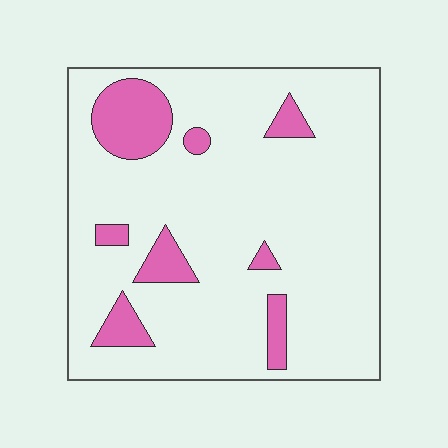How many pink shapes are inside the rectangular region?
8.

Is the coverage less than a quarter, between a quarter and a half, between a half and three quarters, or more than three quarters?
Less than a quarter.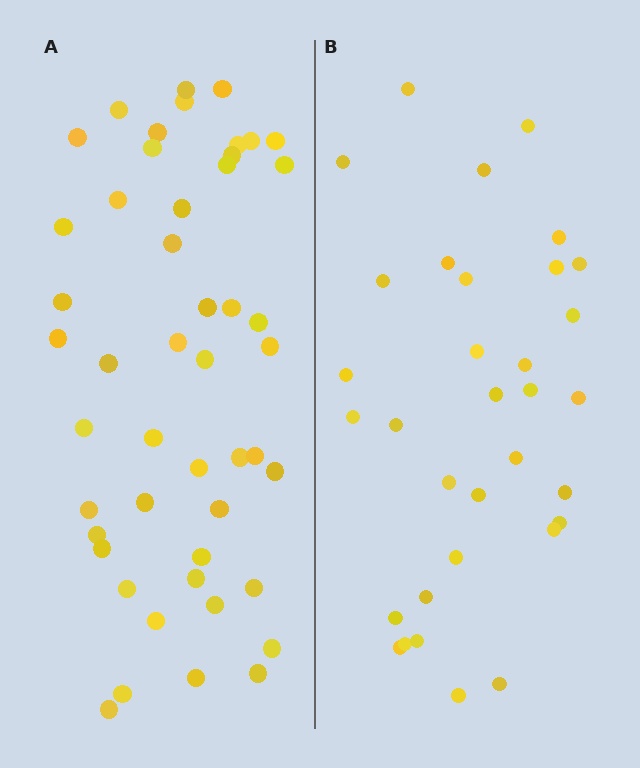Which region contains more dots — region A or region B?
Region A (the left region) has more dots.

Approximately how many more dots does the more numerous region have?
Region A has approximately 15 more dots than region B.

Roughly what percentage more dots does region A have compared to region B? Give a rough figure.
About 45% more.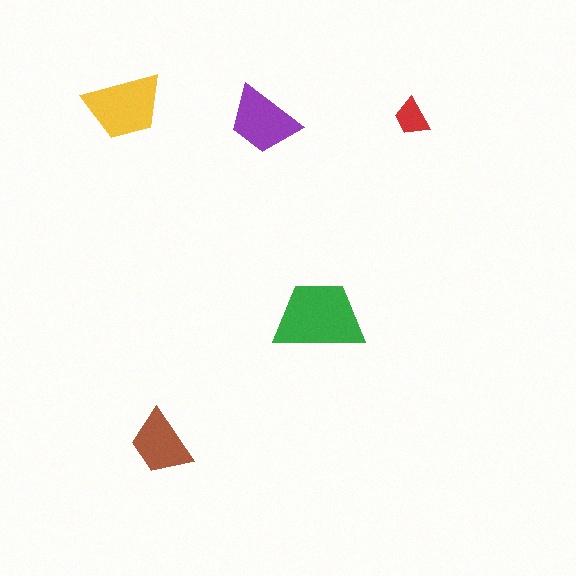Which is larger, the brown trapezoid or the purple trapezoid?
The purple one.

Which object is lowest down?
The brown trapezoid is bottommost.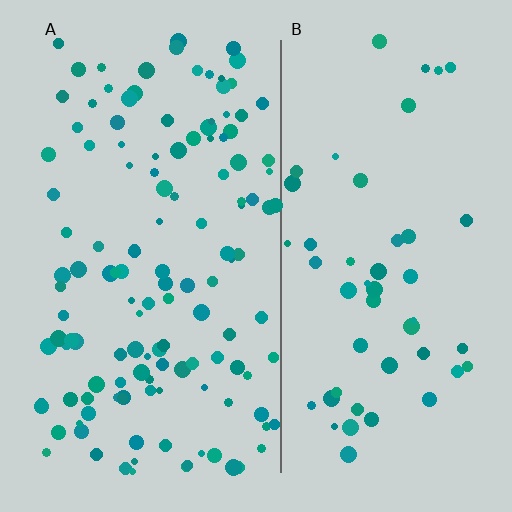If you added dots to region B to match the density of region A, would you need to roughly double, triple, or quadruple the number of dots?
Approximately triple.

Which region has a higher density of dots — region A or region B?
A (the left).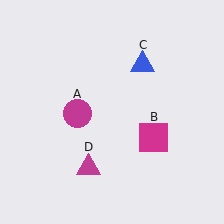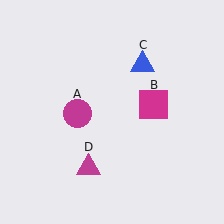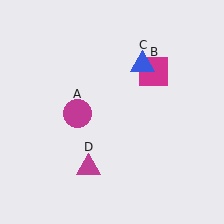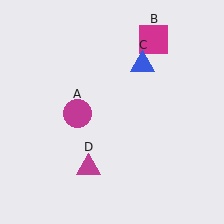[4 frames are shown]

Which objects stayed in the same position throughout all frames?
Magenta circle (object A) and blue triangle (object C) and magenta triangle (object D) remained stationary.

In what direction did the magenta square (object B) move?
The magenta square (object B) moved up.